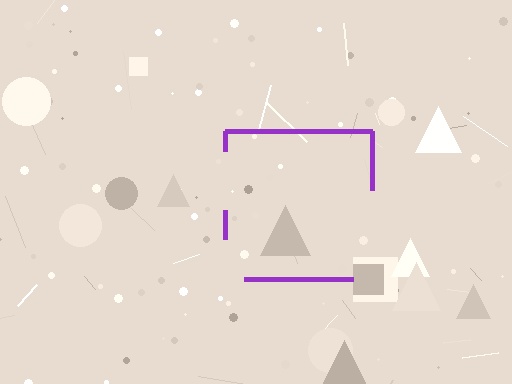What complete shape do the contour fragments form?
The contour fragments form a square.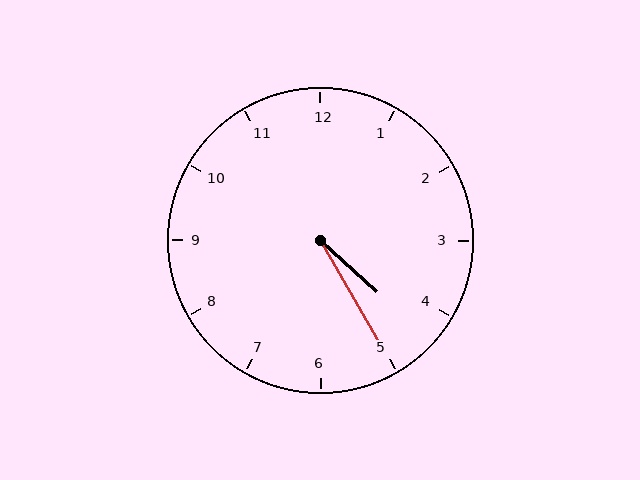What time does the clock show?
4:25.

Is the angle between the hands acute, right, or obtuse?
It is acute.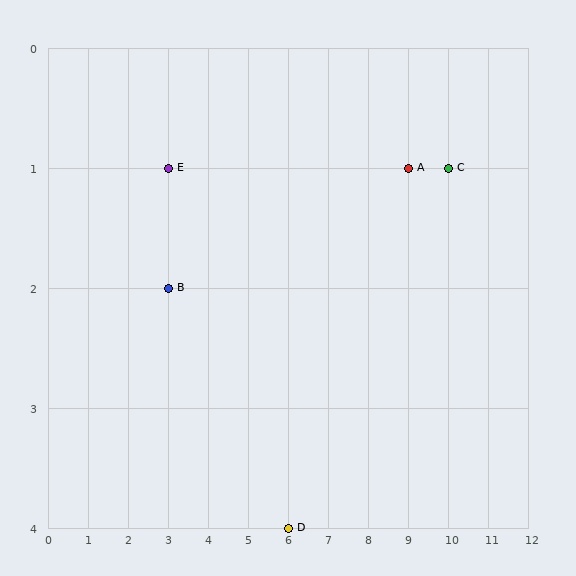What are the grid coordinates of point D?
Point D is at grid coordinates (6, 4).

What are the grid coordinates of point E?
Point E is at grid coordinates (3, 1).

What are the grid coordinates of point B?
Point B is at grid coordinates (3, 2).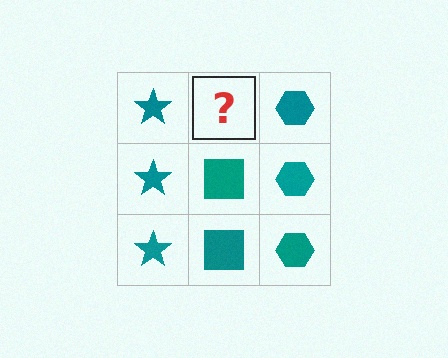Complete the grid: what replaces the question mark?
The question mark should be replaced with a teal square.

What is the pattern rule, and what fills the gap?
The rule is that each column has a consistent shape. The gap should be filled with a teal square.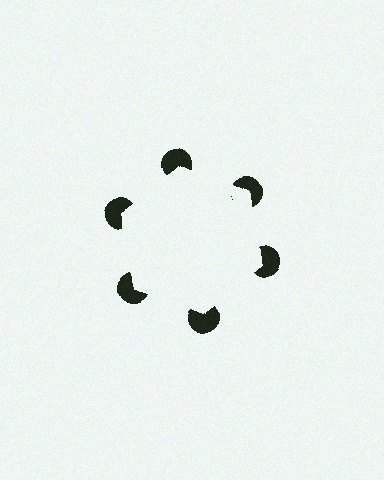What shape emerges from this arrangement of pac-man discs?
An illusory hexagon — its edges are inferred from the aligned wedge cuts in the pac-man discs, not physically drawn.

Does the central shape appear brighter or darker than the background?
It typically appears slightly brighter than the background, even though no actual brightness change is drawn.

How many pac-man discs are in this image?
There are 6 — one at each vertex of the illusory hexagon.